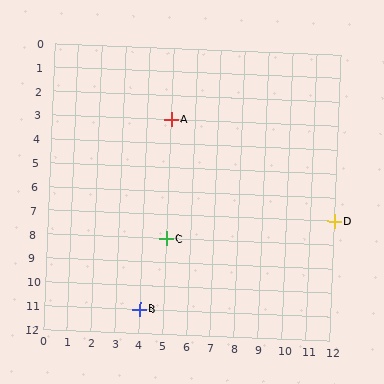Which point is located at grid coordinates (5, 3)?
Point A is at (5, 3).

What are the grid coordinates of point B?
Point B is at grid coordinates (4, 11).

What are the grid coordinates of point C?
Point C is at grid coordinates (5, 8).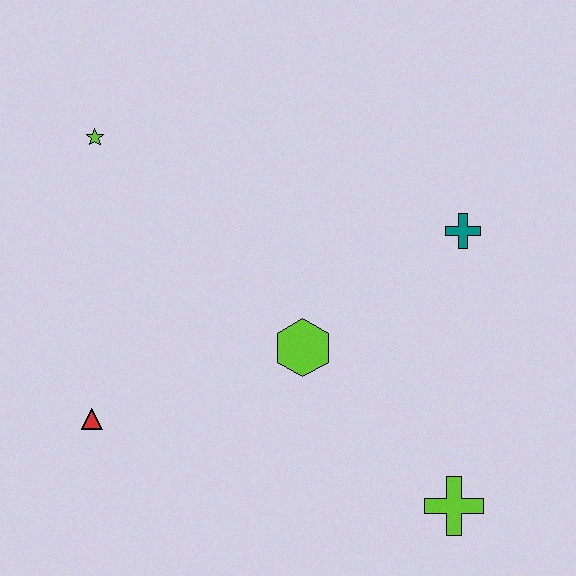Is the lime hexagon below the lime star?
Yes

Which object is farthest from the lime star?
The lime cross is farthest from the lime star.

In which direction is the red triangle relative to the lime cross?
The red triangle is to the left of the lime cross.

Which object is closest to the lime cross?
The lime hexagon is closest to the lime cross.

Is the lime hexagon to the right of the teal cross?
No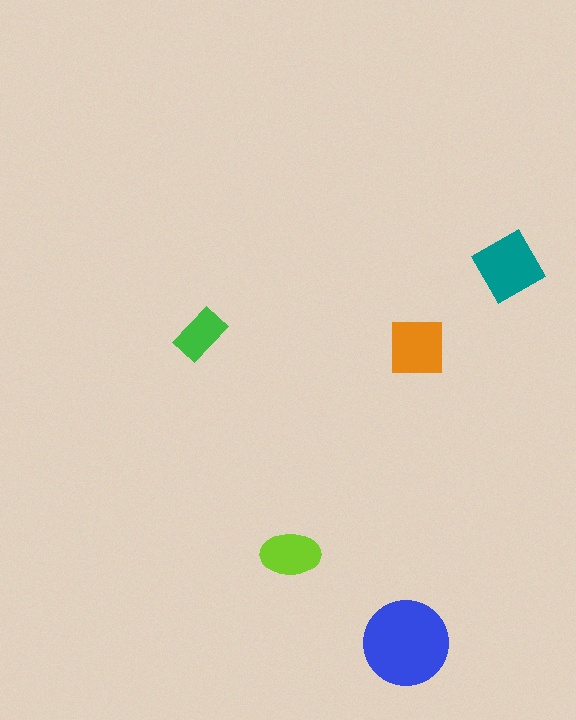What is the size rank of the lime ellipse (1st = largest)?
4th.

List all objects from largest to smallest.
The blue circle, the teal diamond, the orange square, the lime ellipse, the green rectangle.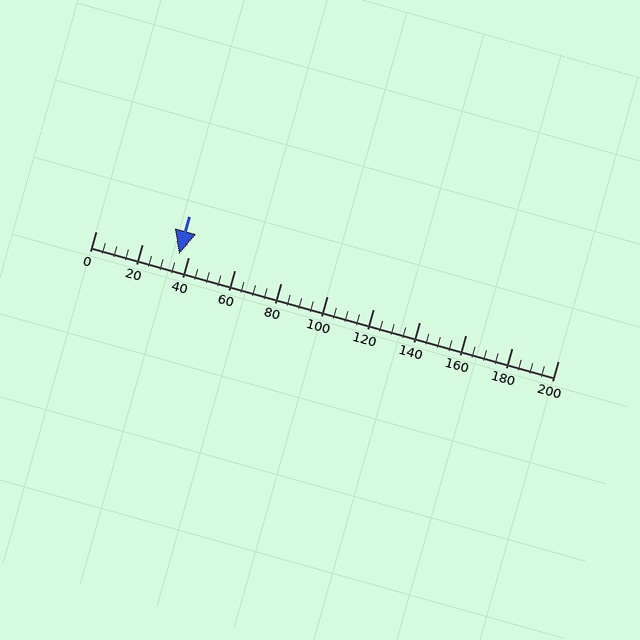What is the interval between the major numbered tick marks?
The major tick marks are spaced 20 units apart.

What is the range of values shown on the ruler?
The ruler shows values from 0 to 200.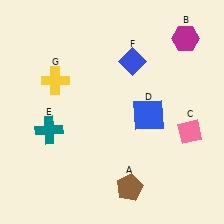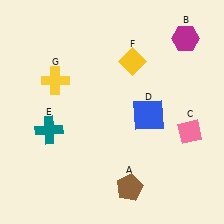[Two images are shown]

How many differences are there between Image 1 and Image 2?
There is 1 difference between the two images.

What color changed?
The diamond (F) changed from blue in Image 1 to yellow in Image 2.